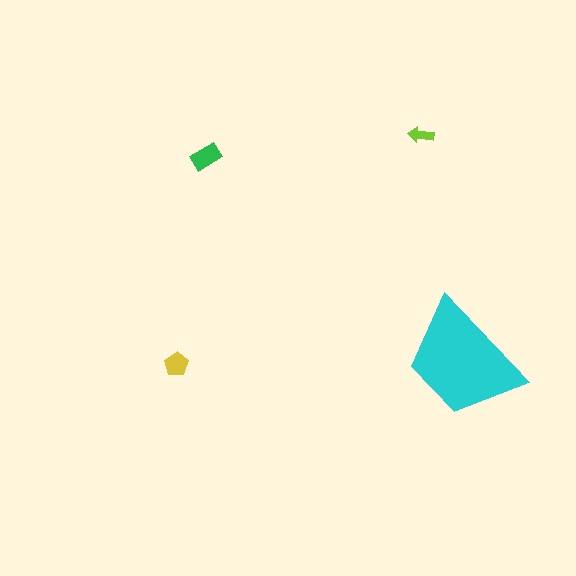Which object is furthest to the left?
The yellow pentagon is leftmost.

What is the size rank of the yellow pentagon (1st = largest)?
3rd.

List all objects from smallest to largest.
The lime arrow, the yellow pentagon, the green rectangle, the cyan trapezoid.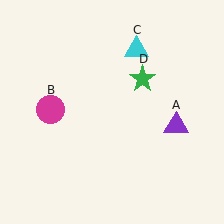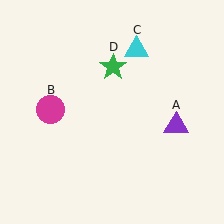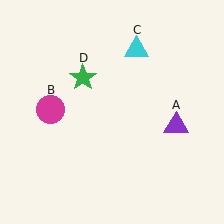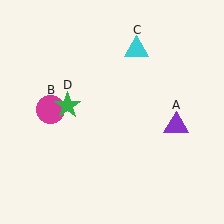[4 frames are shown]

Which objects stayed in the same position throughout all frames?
Purple triangle (object A) and magenta circle (object B) and cyan triangle (object C) remained stationary.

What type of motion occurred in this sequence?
The green star (object D) rotated counterclockwise around the center of the scene.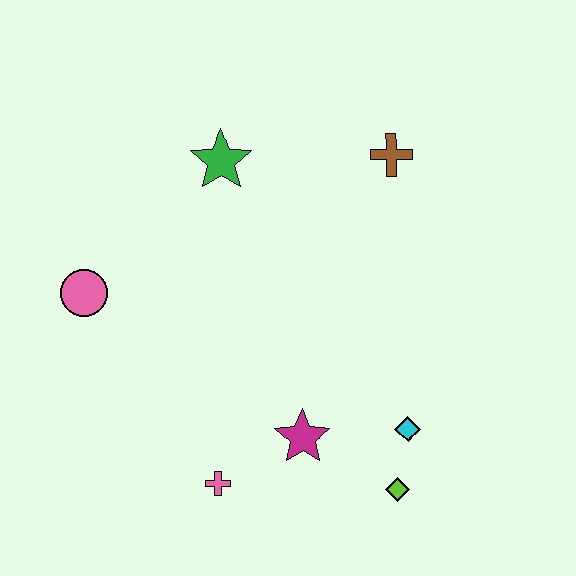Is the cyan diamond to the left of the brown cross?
No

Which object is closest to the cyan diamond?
The lime diamond is closest to the cyan diamond.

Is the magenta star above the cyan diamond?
No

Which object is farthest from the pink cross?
The brown cross is farthest from the pink cross.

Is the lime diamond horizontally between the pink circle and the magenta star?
No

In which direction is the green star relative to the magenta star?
The green star is above the magenta star.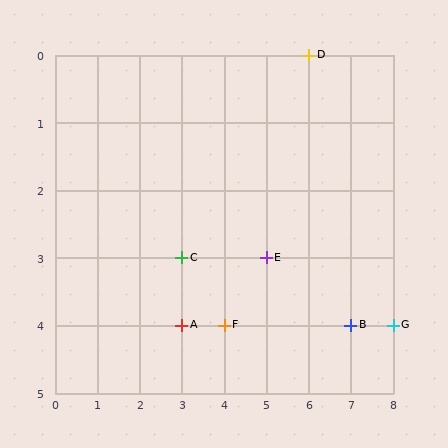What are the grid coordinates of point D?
Point D is at grid coordinates (6, 0).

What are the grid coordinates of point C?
Point C is at grid coordinates (3, 3).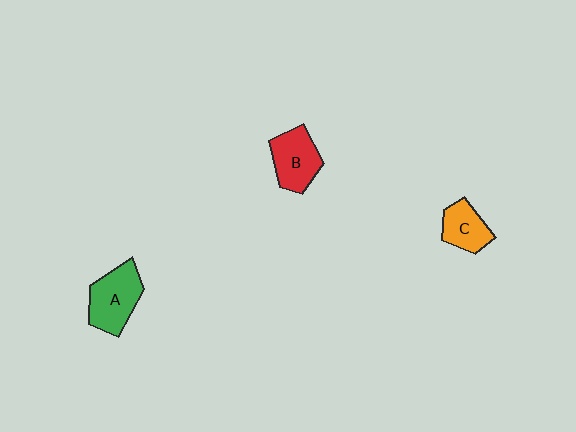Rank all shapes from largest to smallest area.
From largest to smallest: A (green), B (red), C (orange).